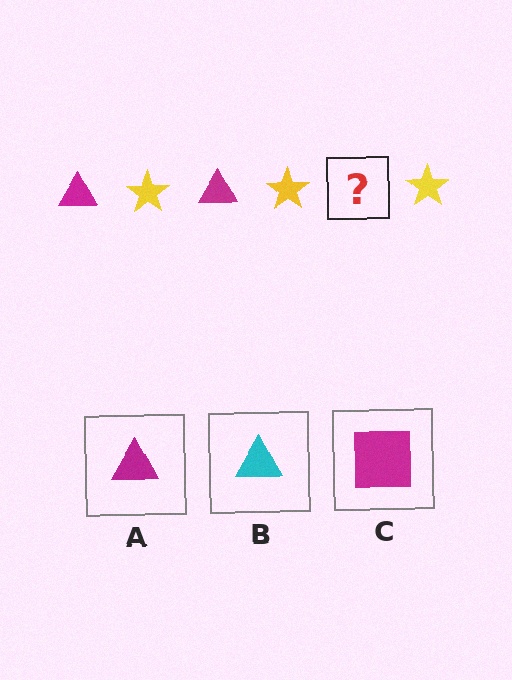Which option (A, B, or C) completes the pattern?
A.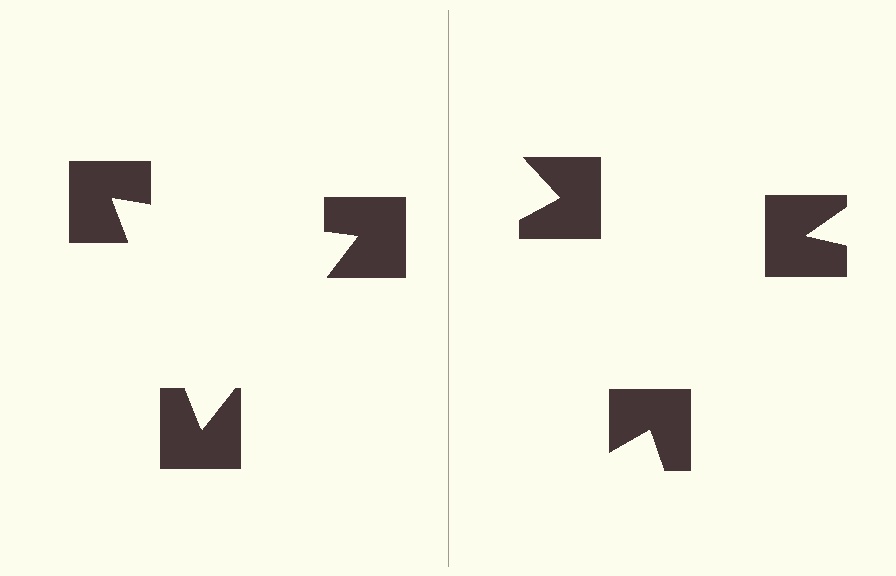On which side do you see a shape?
An illusory triangle appears on the left side. On the right side the wedge cuts are rotated, so no coherent shape forms.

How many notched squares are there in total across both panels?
6 — 3 on each side.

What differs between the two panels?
The notched squares are positioned identically on both sides; only the wedge orientations differ. On the left they align to a triangle; on the right they are misaligned.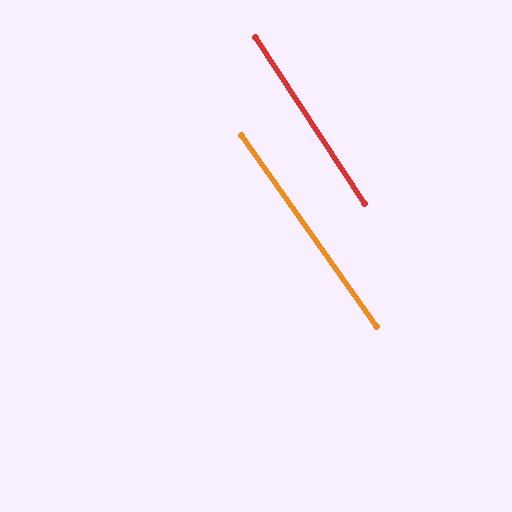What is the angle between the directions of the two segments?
Approximately 2 degrees.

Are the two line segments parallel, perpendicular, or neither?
Parallel — their directions differ by only 1.8°.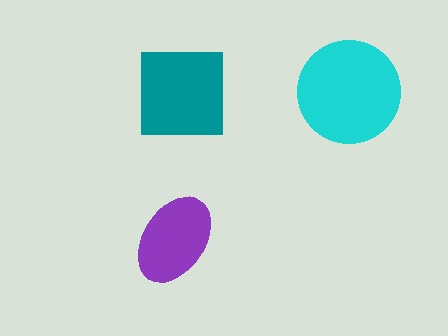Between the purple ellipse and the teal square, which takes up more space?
The teal square.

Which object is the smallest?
The purple ellipse.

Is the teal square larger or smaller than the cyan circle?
Smaller.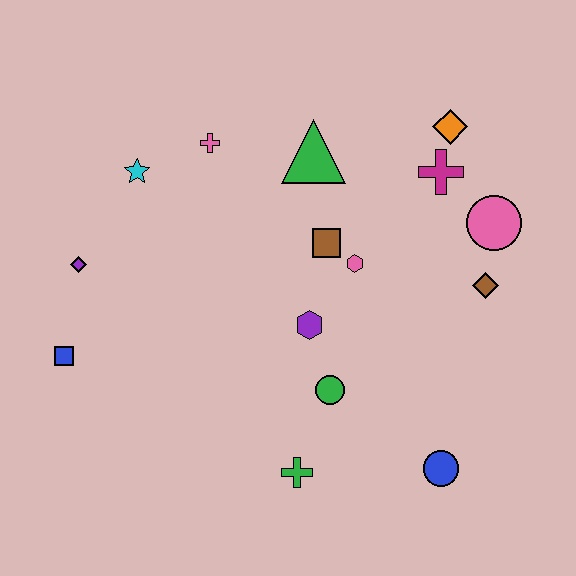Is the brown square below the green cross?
No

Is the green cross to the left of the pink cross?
No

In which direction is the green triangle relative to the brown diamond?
The green triangle is to the left of the brown diamond.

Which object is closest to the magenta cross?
The orange diamond is closest to the magenta cross.